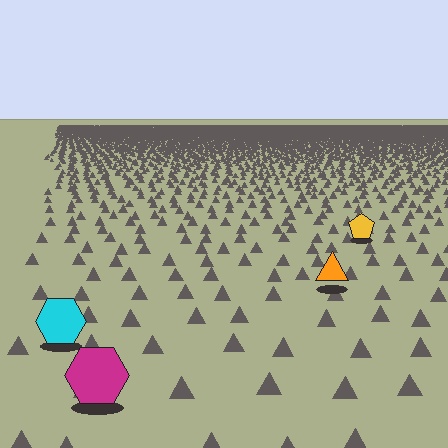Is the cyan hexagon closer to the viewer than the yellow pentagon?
Yes. The cyan hexagon is closer — you can tell from the texture gradient: the ground texture is coarser near it.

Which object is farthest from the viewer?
The yellow pentagon is farthest from the viewer. It appears smaller and the ground texture around it is denser.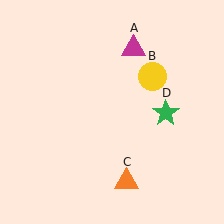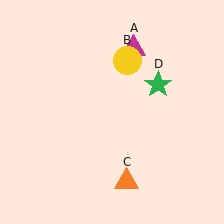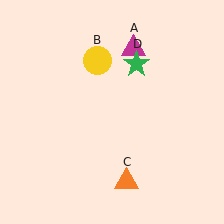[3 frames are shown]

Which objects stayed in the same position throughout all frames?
Magenta triangle (object A) and orange triangle (object C) remained stationary.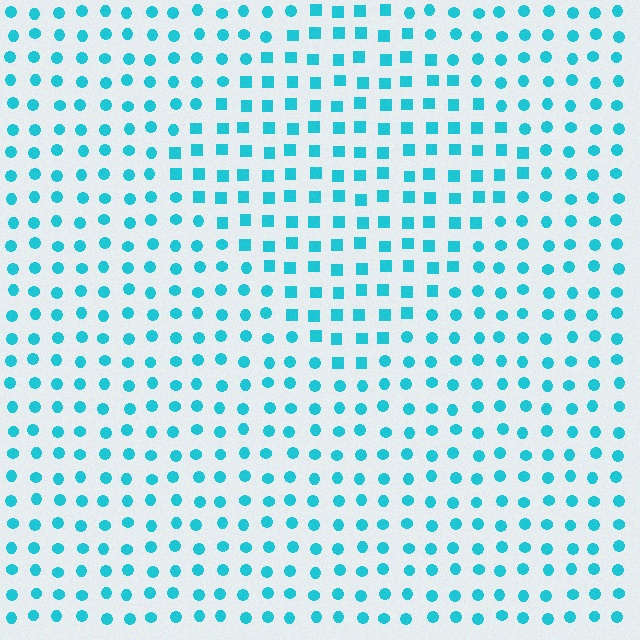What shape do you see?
I see a diamond.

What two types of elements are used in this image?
The image uses squares inside the diamond region and circles outside it.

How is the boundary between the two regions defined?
The boundary is defined by a change in element shape: squares inside vs. circles outside. All elements share the same color and spacing.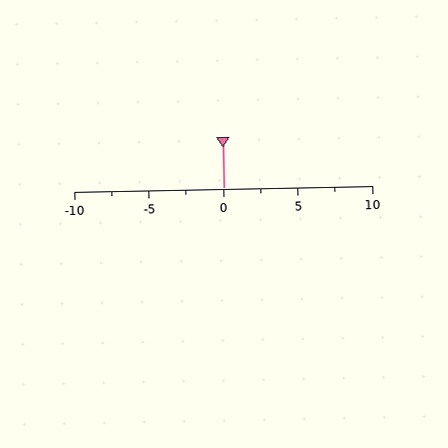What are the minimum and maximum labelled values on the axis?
The axis runs from -10 to 10.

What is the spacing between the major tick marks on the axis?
The major ticks are spaced 5 apart.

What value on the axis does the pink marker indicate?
The marker indicates approximately 0.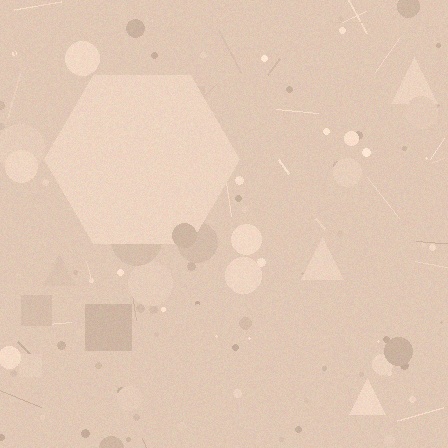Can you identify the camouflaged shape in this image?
The camouflaged shape is a hexagon.